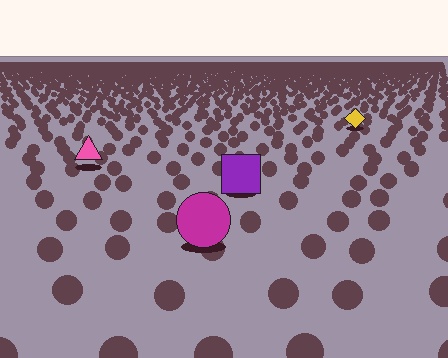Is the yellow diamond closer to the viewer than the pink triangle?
No. The pink triangle is closer — you can tell from the texture gradient: the ground texture is coarser near it.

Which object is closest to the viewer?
The magenta circle is closest. The texture marks near it are larger and more spread out.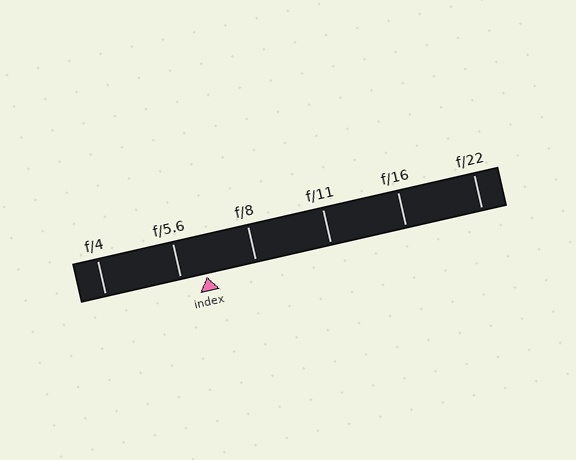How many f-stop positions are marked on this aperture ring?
There are 6 f-stop positions marked.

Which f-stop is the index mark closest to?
The index mark is closest to f/5.6.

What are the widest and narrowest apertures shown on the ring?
The widest aperture shown is f/4 and the narrowest is f/22.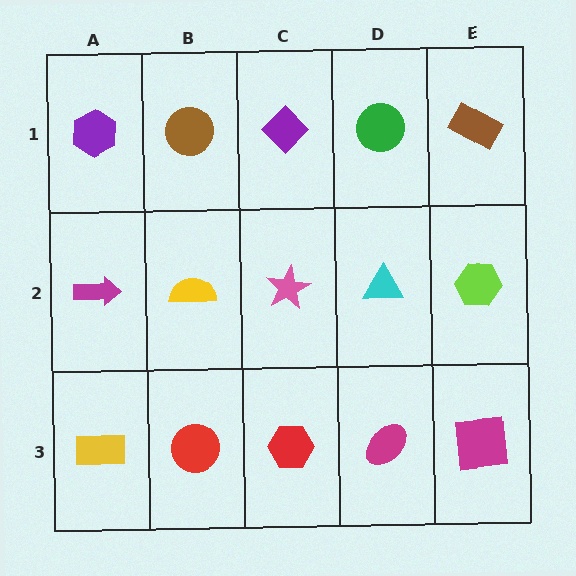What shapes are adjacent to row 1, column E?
A lime hexagon (row 2, column E), a green circle (row 1, column D).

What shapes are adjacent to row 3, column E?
A lime hexagon (row 2, column E), a magenta ellipse (row 3, column D).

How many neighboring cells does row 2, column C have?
4.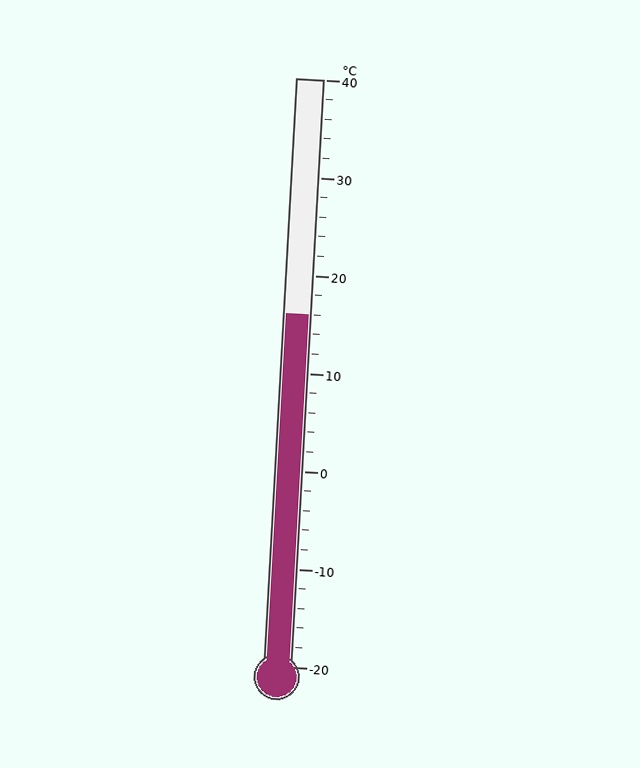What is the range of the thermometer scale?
The thermometer scale ranges from -20°C to 40°C.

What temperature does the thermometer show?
The thermometer shows approximately 16°C.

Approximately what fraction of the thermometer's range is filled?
The thermometer is filled to approximately 60% of its range.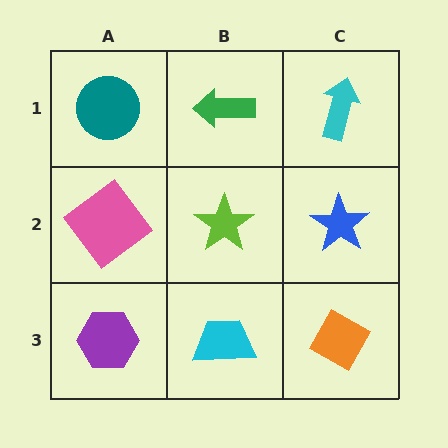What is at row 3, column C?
An orange diamond.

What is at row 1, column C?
A cyan arrow.